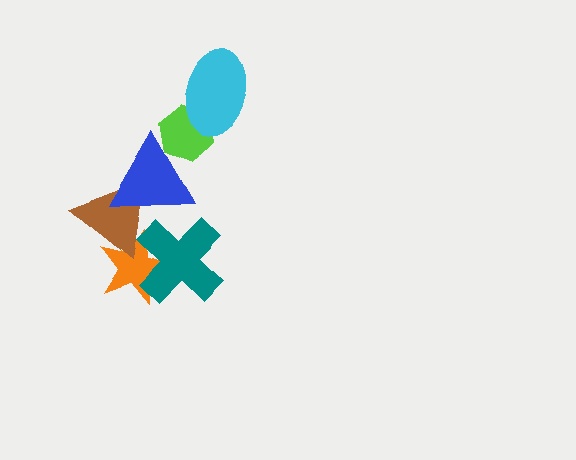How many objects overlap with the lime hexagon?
2 objects overlap with the lime hexagon.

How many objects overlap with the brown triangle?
3 objects overlap with the brown triangle.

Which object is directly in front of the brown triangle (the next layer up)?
The teal cross is directly in front of the brown triangle.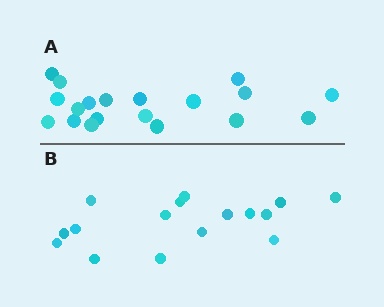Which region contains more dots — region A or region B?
Region A (the top region) has more dots.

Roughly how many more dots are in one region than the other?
Region A has just a few more — roughly 2 or 3 more dots than region B.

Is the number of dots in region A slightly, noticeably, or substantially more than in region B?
Region A has only slightly more — the two regions are fairly close. The ratio is roughly 1.2 to 1.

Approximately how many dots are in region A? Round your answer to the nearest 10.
About 20 dots. (The exact count is 19, which rounds to 20.)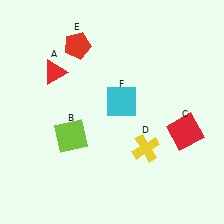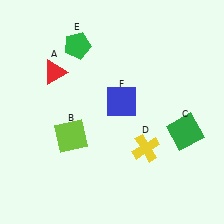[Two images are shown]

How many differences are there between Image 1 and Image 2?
There are 3 differences between the two images.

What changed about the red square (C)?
In Image 1, C is red. In Image 2, it changed to green.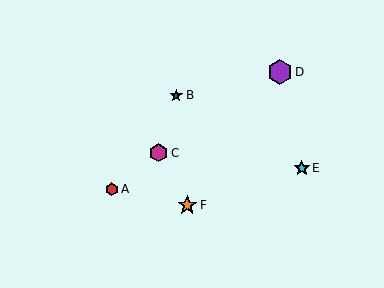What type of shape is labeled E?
Shape E is a cyan star.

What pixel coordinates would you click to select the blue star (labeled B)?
Click at (176, 95) to select the blue star B.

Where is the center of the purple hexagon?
The center of the purple hexagon is at (280, 72).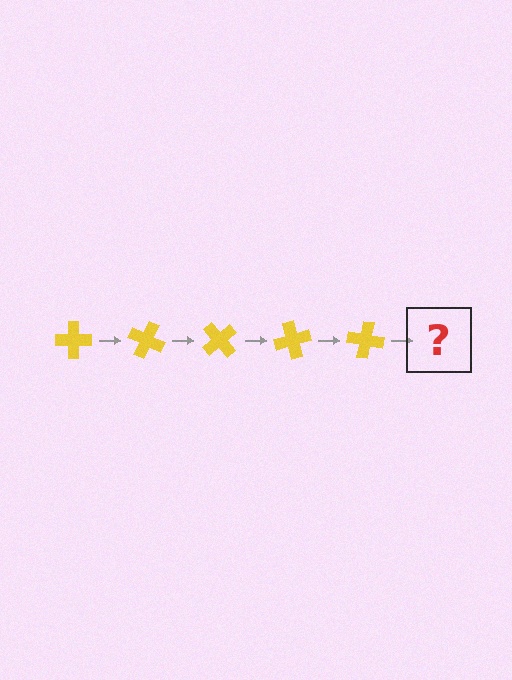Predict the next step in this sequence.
The next step is a yellow cross rotated 125 degrees.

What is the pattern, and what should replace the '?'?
The pattern is that the cross rotates 25 degrees each step. The '?' should be a yellow cross rotated 125 degrees.